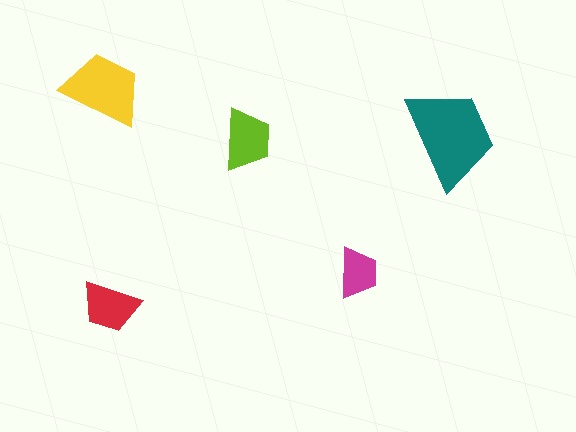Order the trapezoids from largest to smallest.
the teal one, the yellow one, the lime one, the red one, the magenta one.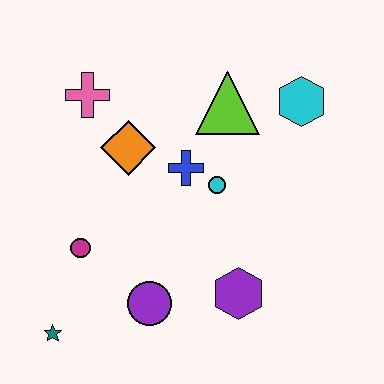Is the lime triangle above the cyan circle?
Yes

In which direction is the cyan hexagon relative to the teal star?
The cyan hexagon is to the right of the teal star.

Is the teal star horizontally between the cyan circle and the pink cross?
No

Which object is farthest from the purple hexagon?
The pink cross is farthest from the purple hexagon.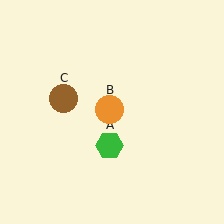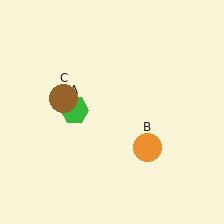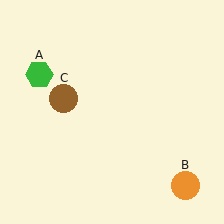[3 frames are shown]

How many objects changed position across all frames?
2 objects changed position: green hexagon (object A), orange circle (object B).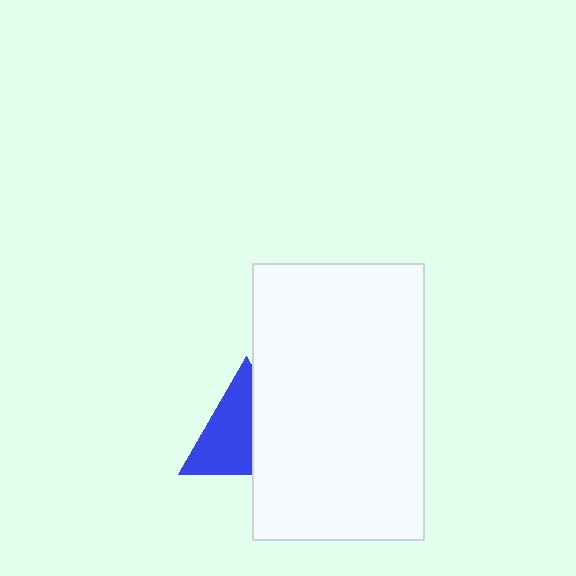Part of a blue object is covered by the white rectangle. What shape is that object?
It is a triangle.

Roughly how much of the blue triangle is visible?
About half of it is visible (roughly 57%).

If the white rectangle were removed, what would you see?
You would see the complete blue triangle.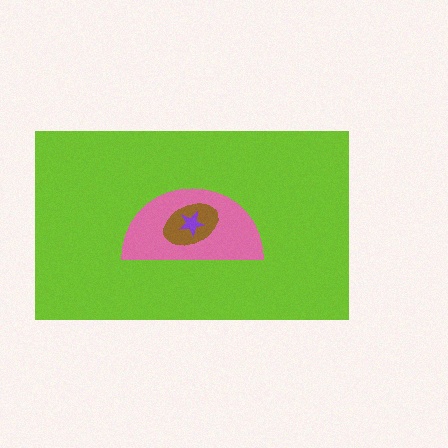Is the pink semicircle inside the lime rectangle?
Yes.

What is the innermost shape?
The purple star.